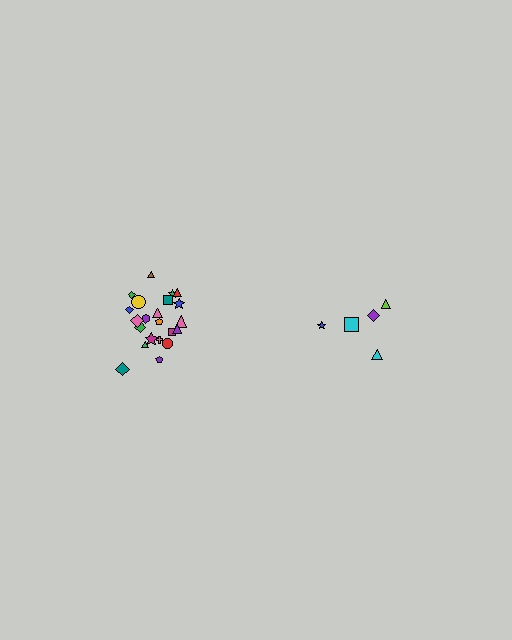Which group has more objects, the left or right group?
The left group.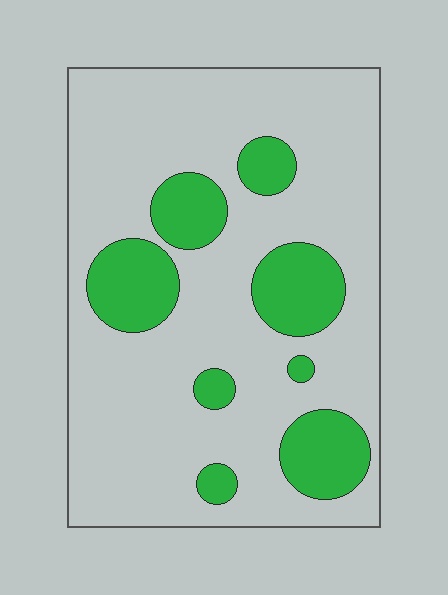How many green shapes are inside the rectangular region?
8.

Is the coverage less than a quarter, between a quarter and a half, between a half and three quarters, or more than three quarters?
Less than a quarter.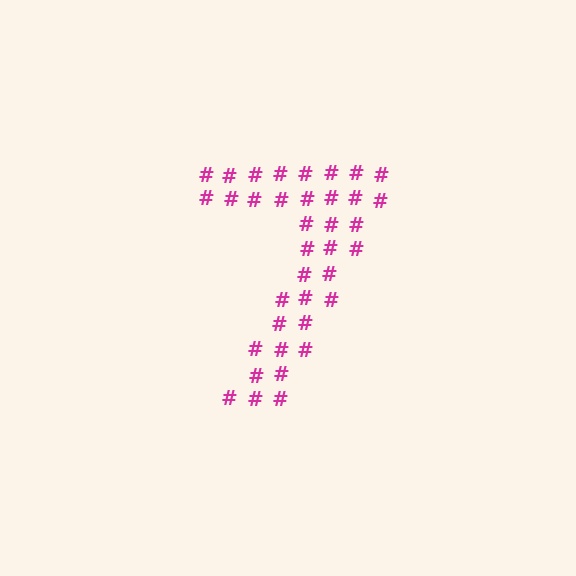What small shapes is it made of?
It is made of small hash symbols.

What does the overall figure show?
The overall figure shows the digit 7.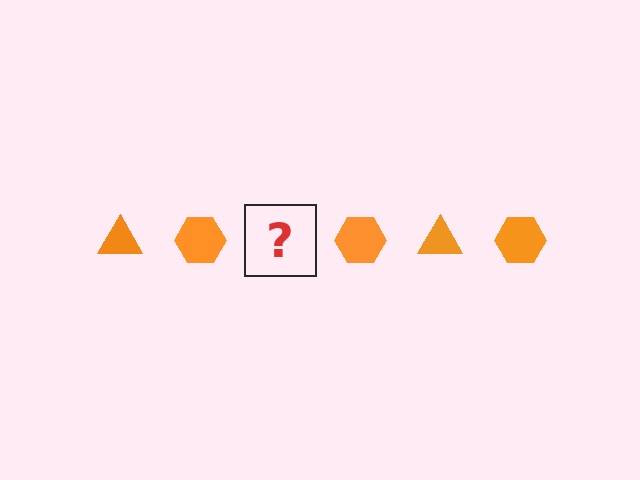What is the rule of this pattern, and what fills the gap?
The rule is that the pattern cycles through triangle, hexagon shapes in orange. The gap should be filled with an orange triangle.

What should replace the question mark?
The question mark should be replaced with an orange triangle.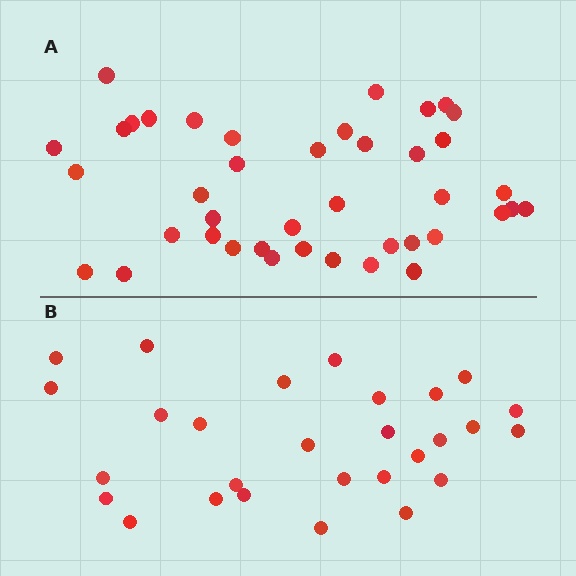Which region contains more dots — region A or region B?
Region A (the top region) has more dots.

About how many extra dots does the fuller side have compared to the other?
Region A has approximately 15 more dots than region B.